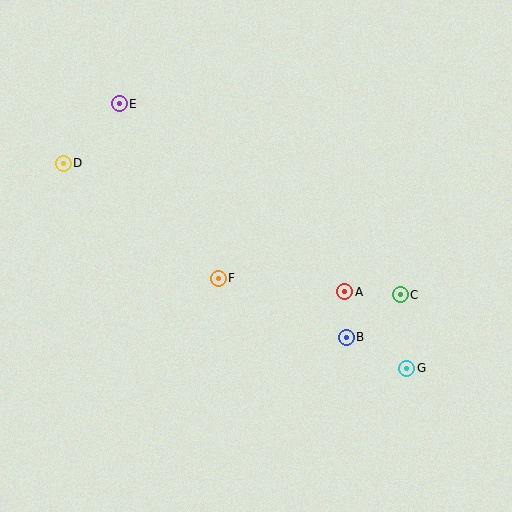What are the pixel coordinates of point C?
Point C is at (400, 295).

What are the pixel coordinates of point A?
Point A is at (345, 292).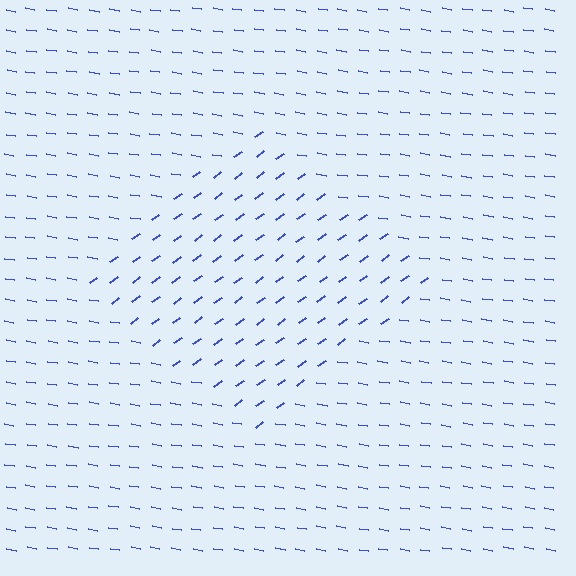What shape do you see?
I see a diamond.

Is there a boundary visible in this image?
Yes, there is a texture boundary formed by a change in line orientation.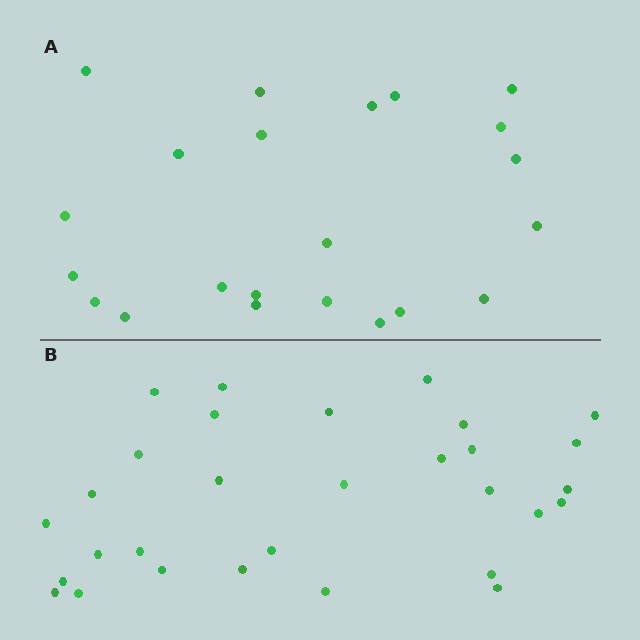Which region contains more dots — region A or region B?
Region B (the bottom region) has more dots.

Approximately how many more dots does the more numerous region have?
Region B has roughly 8 or so more dots than region A.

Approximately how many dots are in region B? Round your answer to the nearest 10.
About 30 dots.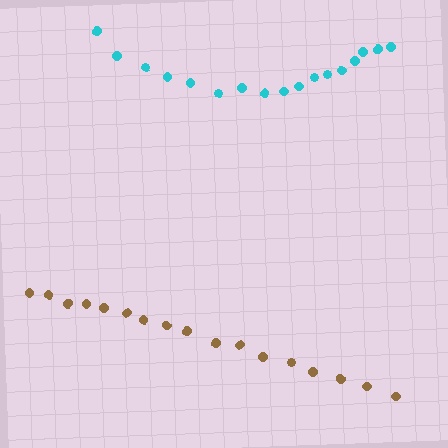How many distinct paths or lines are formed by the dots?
There are 2 distinct paths.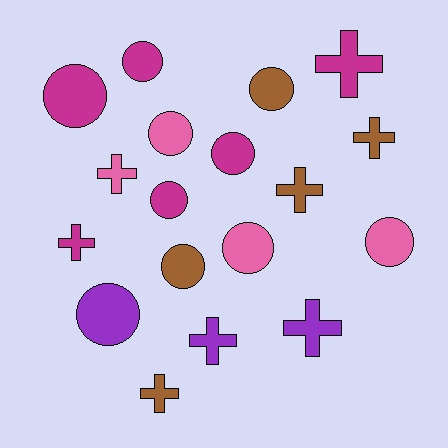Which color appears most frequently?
Magenta, with 6 objects.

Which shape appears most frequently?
Circle, with 10 objects.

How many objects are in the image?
There are 18 objects.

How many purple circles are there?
There is 1 purple circle.